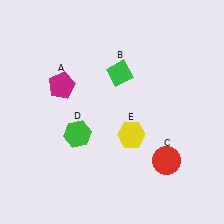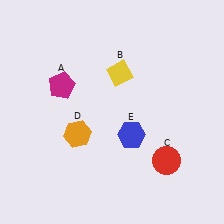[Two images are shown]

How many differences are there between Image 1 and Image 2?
There are 3 differences between the two images.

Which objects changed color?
B changed from green to yellow. D changed from green to orange. E changed from yellow to blue.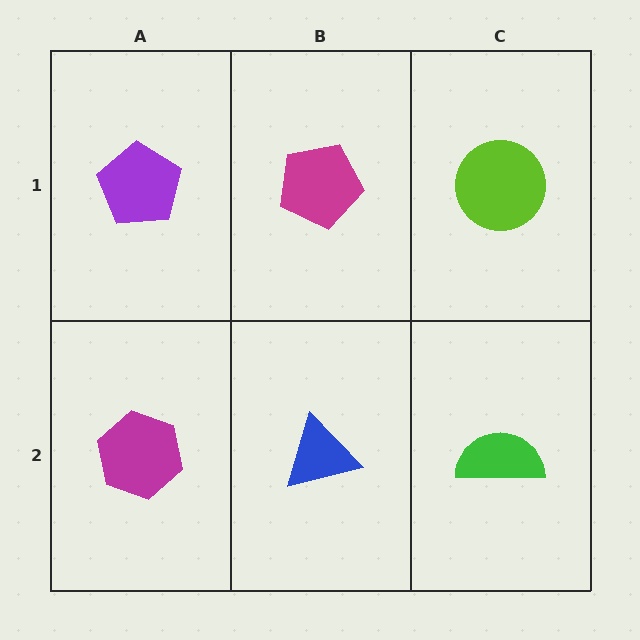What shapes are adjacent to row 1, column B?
A blue triangle (row 2, column B), a purple pentagon (row 1, column A), a lime circle (row 1, column C).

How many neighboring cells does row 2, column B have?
3.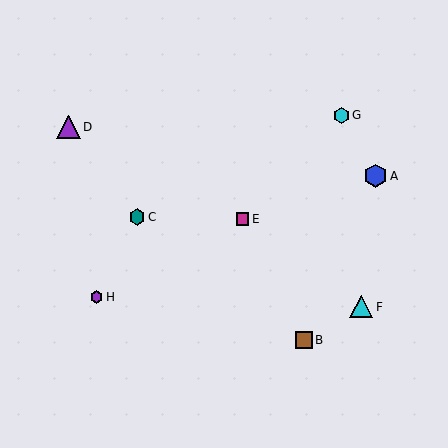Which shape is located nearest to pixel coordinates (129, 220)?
The teal hexagon (labeled C) at (137, 217) is nearest to that location.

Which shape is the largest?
The purple triangle (labeled D) is the largest.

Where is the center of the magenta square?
The center of the magenta square is at (243, 219).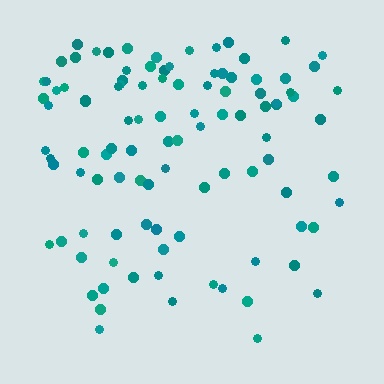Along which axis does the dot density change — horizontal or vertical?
Vertical.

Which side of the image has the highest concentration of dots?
The top.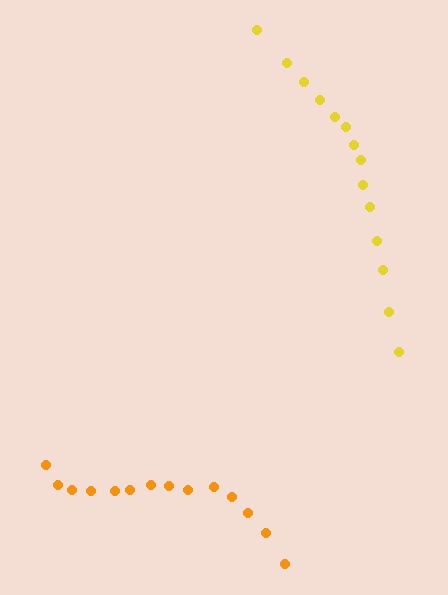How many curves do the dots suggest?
There are 2 distinct paths.